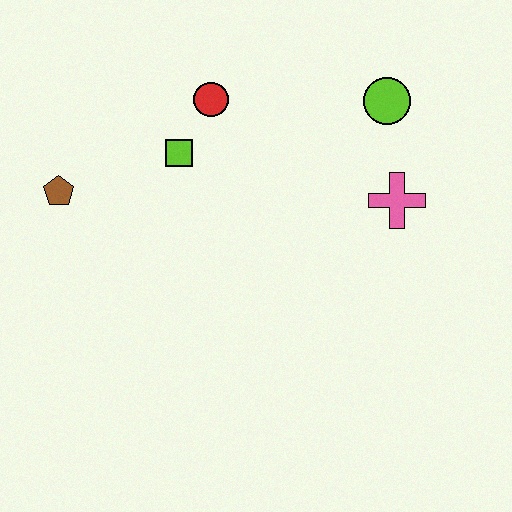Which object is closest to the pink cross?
The lime circle is closest to the pink cross.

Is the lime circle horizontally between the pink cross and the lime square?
Yes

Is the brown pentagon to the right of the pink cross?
No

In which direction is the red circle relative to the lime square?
The red circle is above the lime square.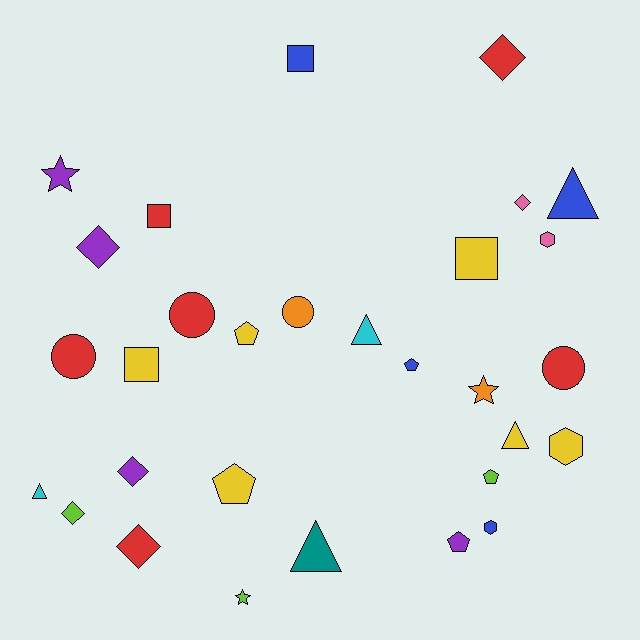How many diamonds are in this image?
There are 6 diamonds.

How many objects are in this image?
There are 30 objects.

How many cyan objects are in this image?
There are 2 cyan objects.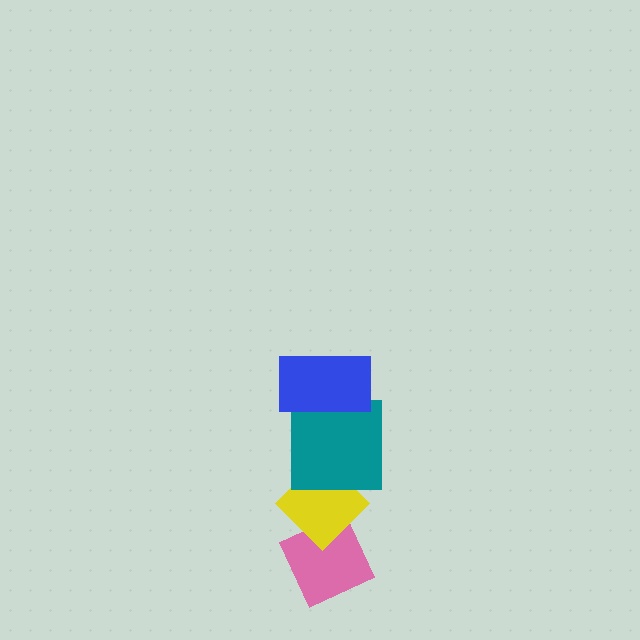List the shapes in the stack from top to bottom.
From top to bottom: the blue rectangle, the teal square, the yellow diamond, the pink diamond.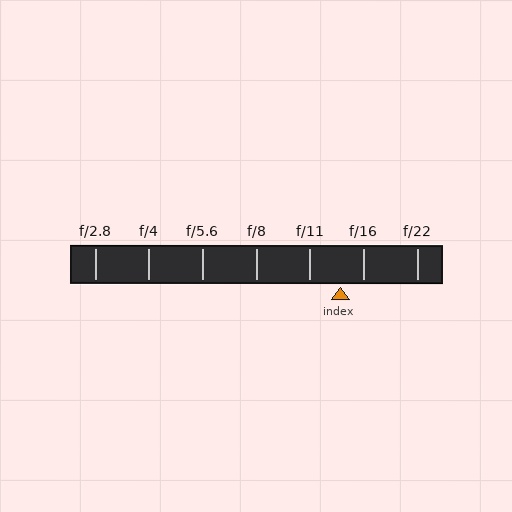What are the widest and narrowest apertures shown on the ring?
The widest aperture shown is f/2.8 and the narrowest is f/22.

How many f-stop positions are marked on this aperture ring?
There are 7 f-stop positions marked.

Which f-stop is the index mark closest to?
The index mark is closest to f/16.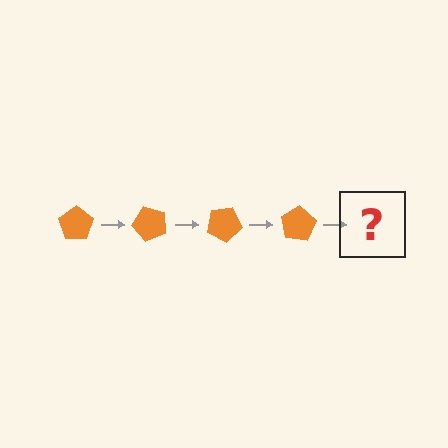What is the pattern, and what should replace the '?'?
The pattern is that the pentagon rotates 50 degrees each step. The '?' should be an orange pentagon rotated 200 degrees.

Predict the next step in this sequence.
The next step is an orange pentagon rotated 200 degrees.